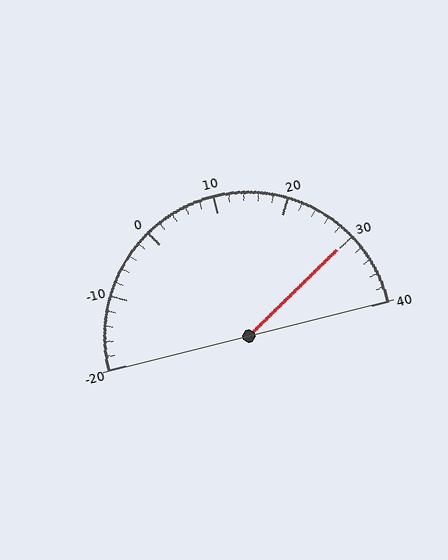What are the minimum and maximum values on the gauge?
The gauge ranges from -20 to 40.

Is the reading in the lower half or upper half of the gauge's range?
The reading is in the upper half of the range (-20 to 40).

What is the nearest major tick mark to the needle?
The nearest major tick mark is 30.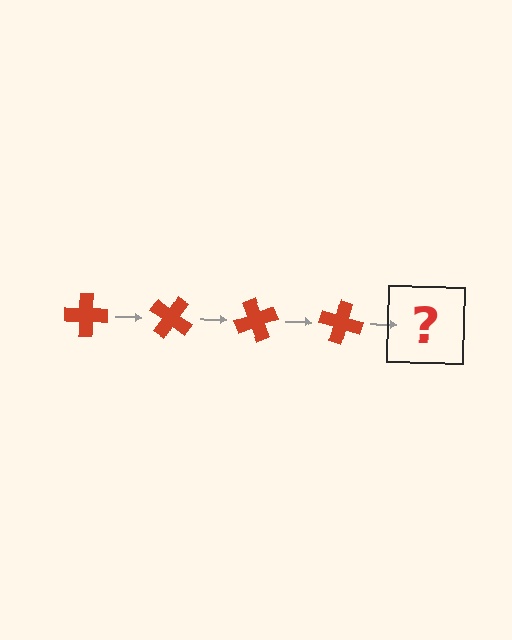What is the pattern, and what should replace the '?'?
The pattern is that the cross rotates 35 degrees each step. The '?' should be a red cross rotated 140 degrees.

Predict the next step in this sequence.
The next step is a red cross rotated 140 degrees.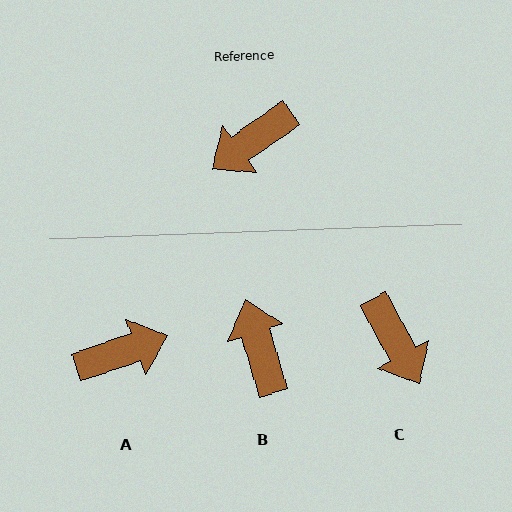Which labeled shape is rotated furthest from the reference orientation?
A, about 164 degrees away.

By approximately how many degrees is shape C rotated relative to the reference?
Approximately 83 degrees counter-clockwise.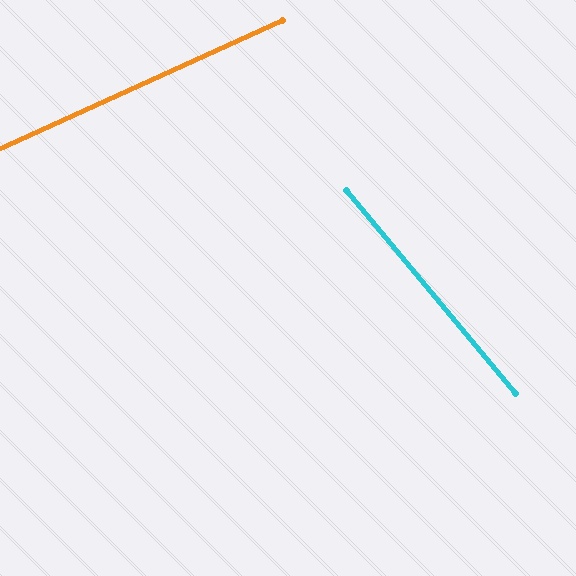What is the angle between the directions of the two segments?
Approximately 75 degrees.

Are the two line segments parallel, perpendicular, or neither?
Neither parallel nor perpendicular — they differ by about 75°.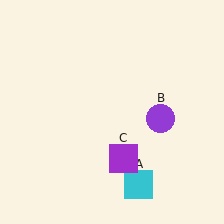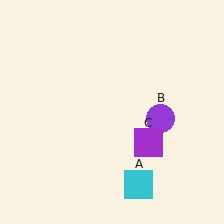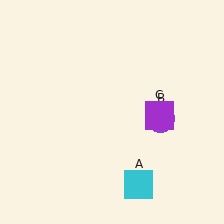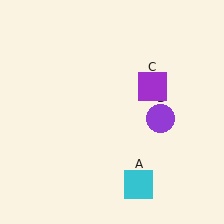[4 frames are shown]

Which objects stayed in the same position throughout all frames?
Cyan square (object A) and purple circle (object B) remained stationary.